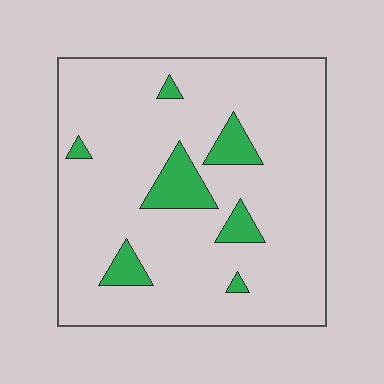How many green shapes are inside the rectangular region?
7.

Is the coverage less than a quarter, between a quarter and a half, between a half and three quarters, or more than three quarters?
Less than a quarter.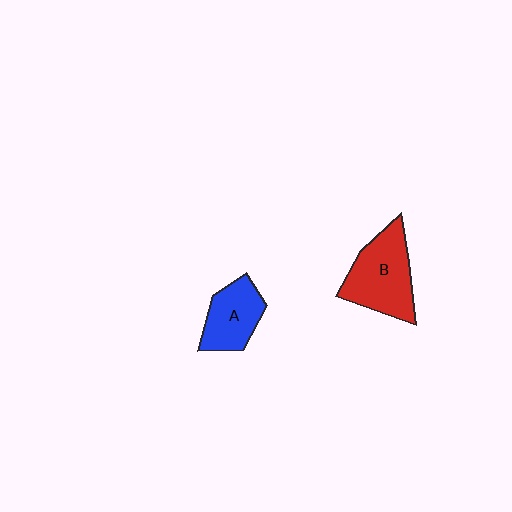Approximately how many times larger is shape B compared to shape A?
Approximately 1.4 times.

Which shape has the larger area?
Shape B (red).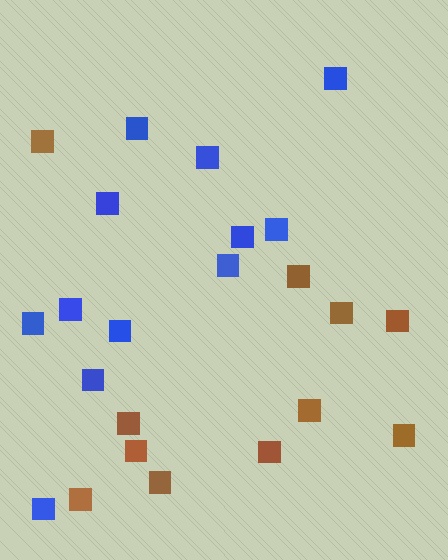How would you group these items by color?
There are 2 groups: one group of blue squares (12) and one group of brown squares (11).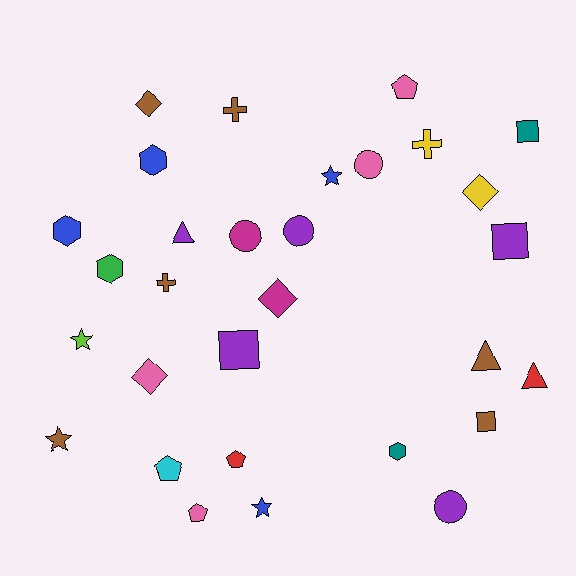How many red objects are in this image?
There are 2 red objects.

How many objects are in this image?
There are 30 objects.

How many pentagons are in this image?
There are 4 pentagons.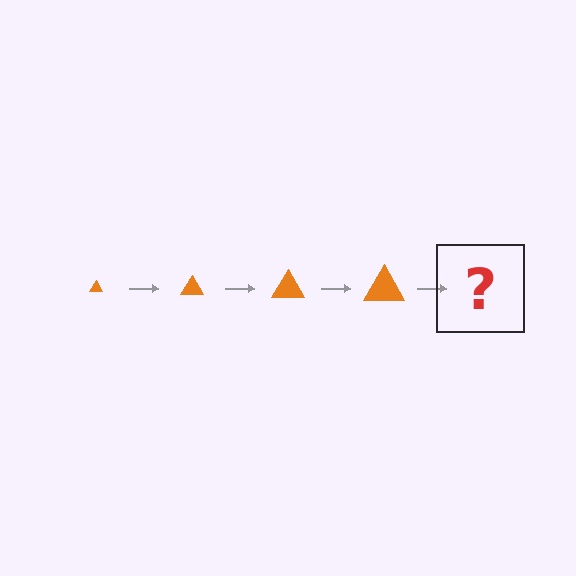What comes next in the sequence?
The next element should be an orange triangle, larger than the previous one.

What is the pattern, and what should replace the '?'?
The pattern is that the triangle gets progressively larger each step. The '?' should be an orange triangle, larger than the previous one.